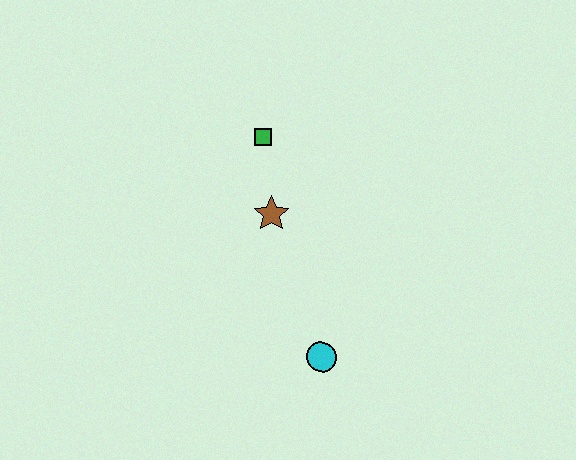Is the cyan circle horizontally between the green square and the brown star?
No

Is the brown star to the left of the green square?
No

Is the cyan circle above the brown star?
No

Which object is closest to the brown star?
The green square is closest to the brown star.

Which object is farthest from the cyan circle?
The green square is farthest from the cyan circle.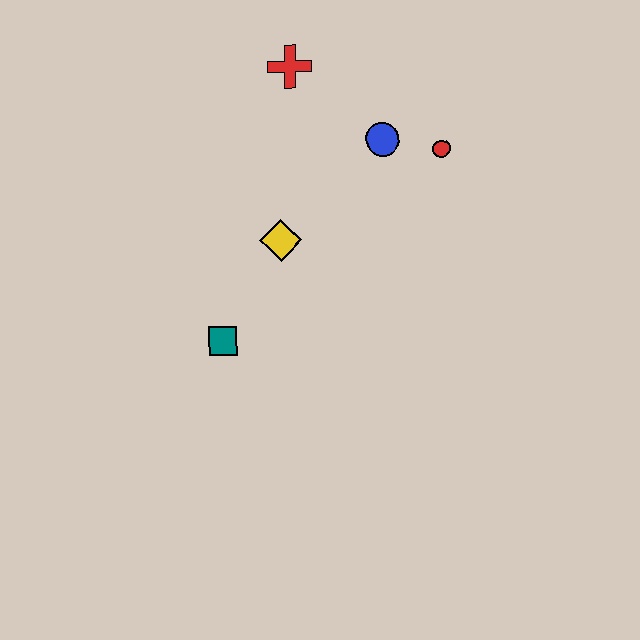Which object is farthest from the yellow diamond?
The red circle is farthest from the yellow diamond.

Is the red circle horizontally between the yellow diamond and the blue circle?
No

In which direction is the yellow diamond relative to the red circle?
The yellow diamond is to the left of the red circle.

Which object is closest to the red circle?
The blue circle is closest to the red circle.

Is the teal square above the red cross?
No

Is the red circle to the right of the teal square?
Yes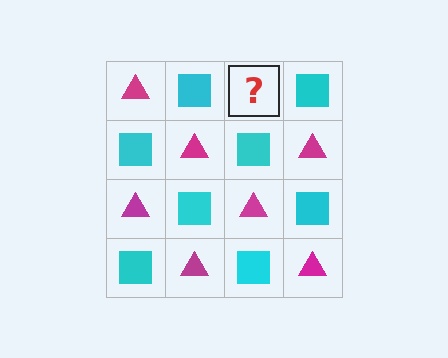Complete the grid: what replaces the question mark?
The question mark should be replaced with a magenta triangle.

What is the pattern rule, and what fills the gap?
The rule is that it alternates magenta triangle and cyan square in a checkerboard pattern. The gap should be filled with a magenta triangle.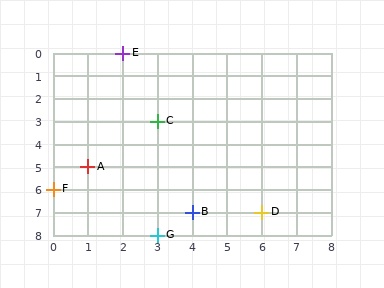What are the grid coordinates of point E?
Point E is at grid coordinates (2, 0).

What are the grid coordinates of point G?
Point G is at grid coordinates (3, 8).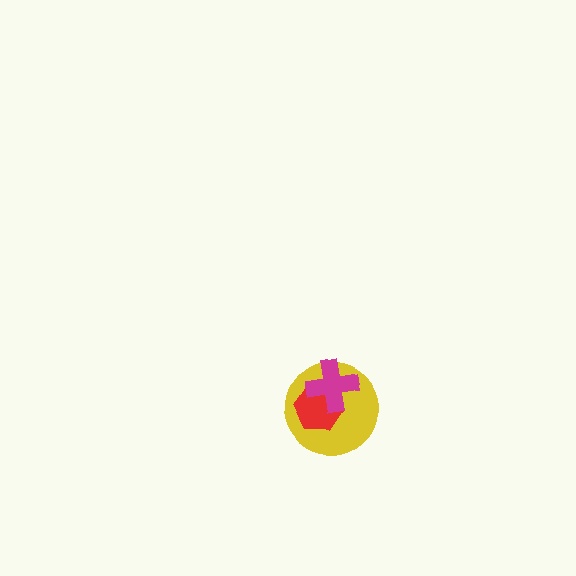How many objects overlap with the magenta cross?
2 objects overlap with the magenta cross.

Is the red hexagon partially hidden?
Yes, it is partially covered by another shape.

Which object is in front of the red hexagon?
The magenta cross is in front of the red hexagon.